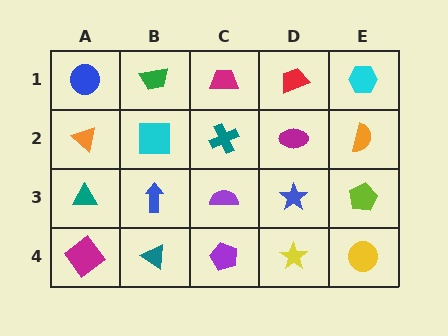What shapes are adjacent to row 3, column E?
An orange semicircle (row 2, column E), a yellow circle (row 4, column E), a blue star (row 3, column D).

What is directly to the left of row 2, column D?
A teal cross.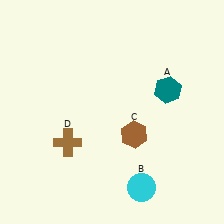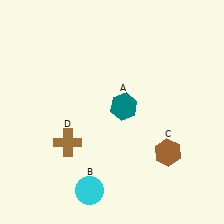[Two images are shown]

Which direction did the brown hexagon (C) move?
The brown hexagon (C) moved right.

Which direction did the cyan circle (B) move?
The cyan circle (B) moved left.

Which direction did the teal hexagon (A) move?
The teal hexagon (A) moved left.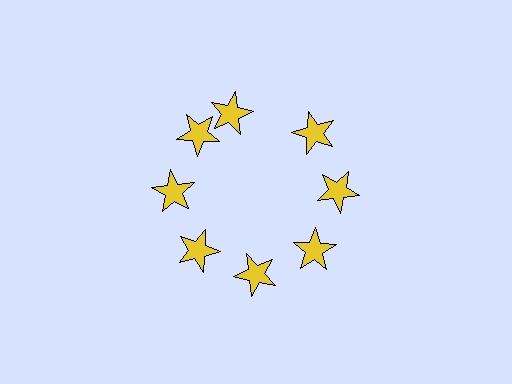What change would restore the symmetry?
The symmetry would be restored by rotating it back into even spacing with its neighbors so that all 8 stars sit at equal angles and equal distance from the center.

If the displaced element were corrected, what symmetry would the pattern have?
It would have 8-fold rotational symmetry — the pattern would map onto itself every 45 degrees.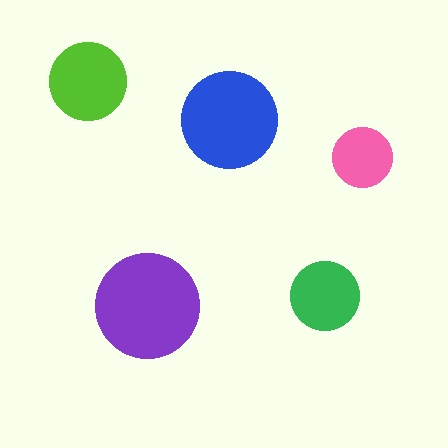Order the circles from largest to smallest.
the purple one, the blue one, the lime one, the green one, the pink one.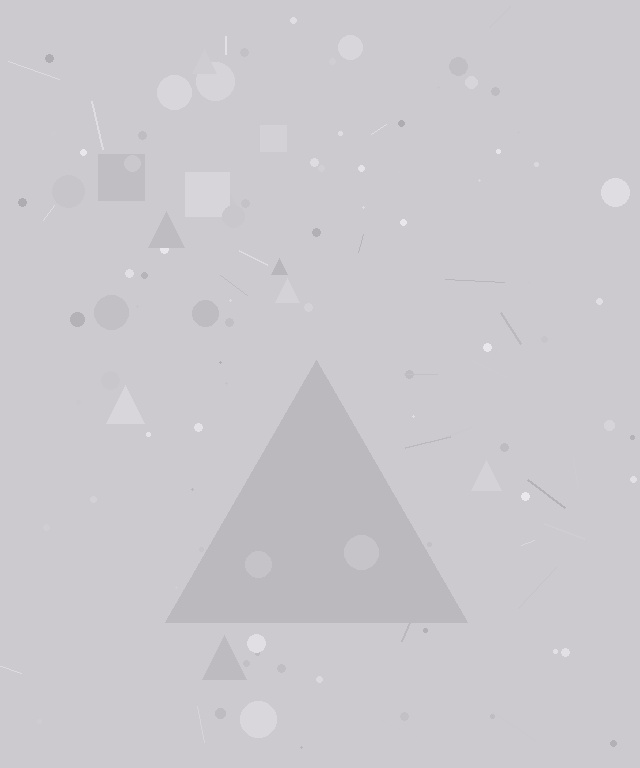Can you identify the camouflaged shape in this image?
The camouflaged shape is a triangle.